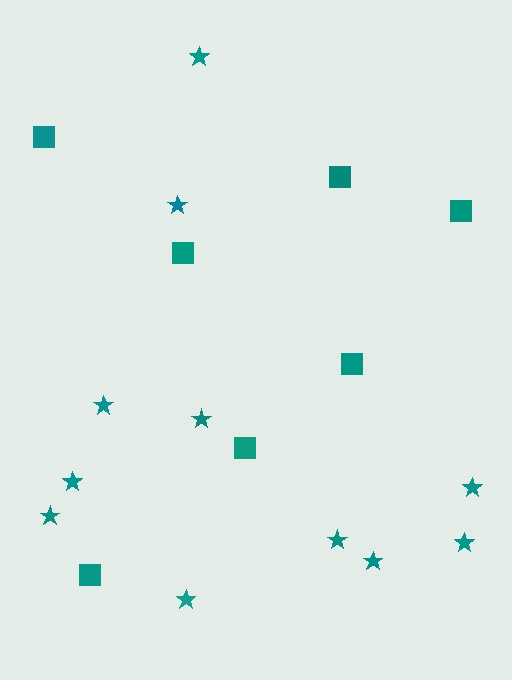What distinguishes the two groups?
There are 2 groups: one group of squares (7) and one group of stars (11).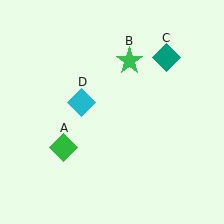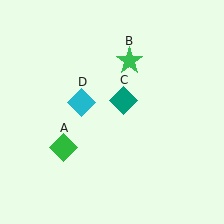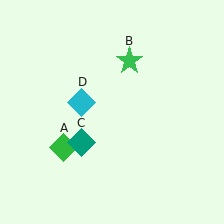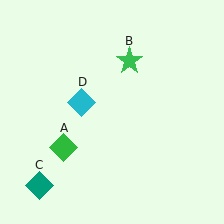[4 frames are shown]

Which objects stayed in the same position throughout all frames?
Green diamond (object A) and green star (object B) and cyan diamond (object D) remained stationary.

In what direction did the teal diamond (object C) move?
The teal diamond (object C) moved down and to the left.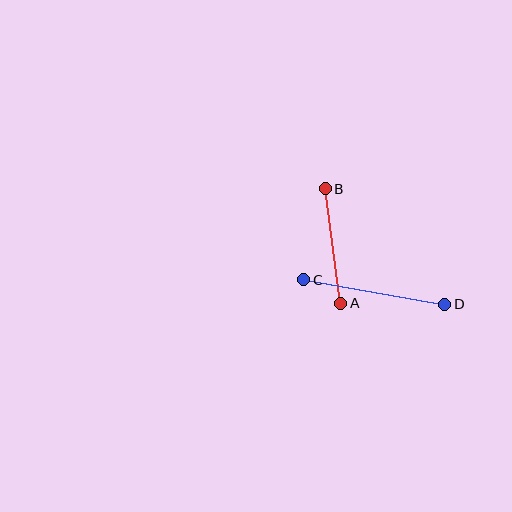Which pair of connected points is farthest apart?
Points C and D are farthest apart.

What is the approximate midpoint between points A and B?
The midpoint is at approximately (333, 246) pixels.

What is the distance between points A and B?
The distance is approximately 115 pixels.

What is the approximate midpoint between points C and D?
The midpoint is at approximately (374, 292) pixels.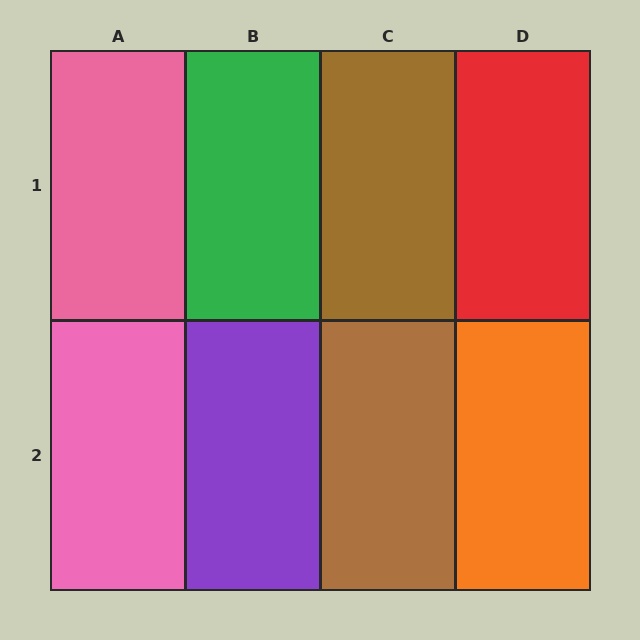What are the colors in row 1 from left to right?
Pink, green, brown, red.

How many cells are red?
1 cell is red.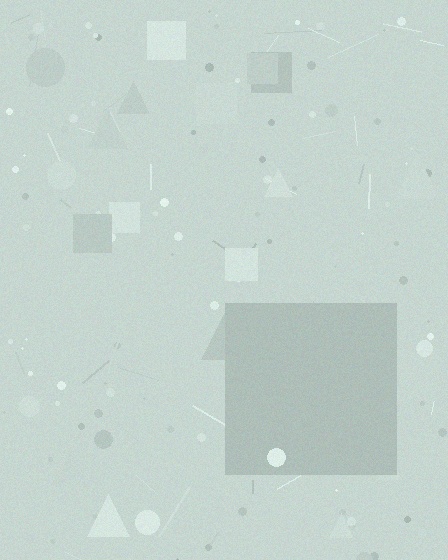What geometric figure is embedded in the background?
A square is embedded in the background.